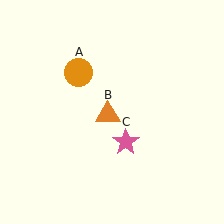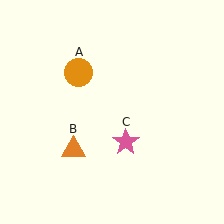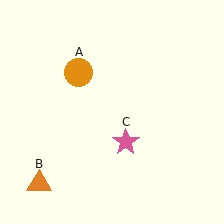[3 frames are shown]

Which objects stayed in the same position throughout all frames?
Orange circle (object A) and pink star (object C) remained stationary.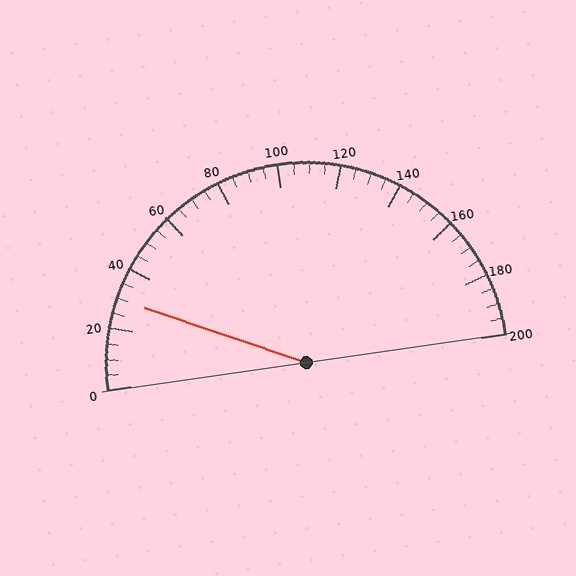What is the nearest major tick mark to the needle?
The nearest major tick mark is 40.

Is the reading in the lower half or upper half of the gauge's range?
The reading is in the lower half of the range (0 to 200).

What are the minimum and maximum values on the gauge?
The gauge ranges from 0 to 200.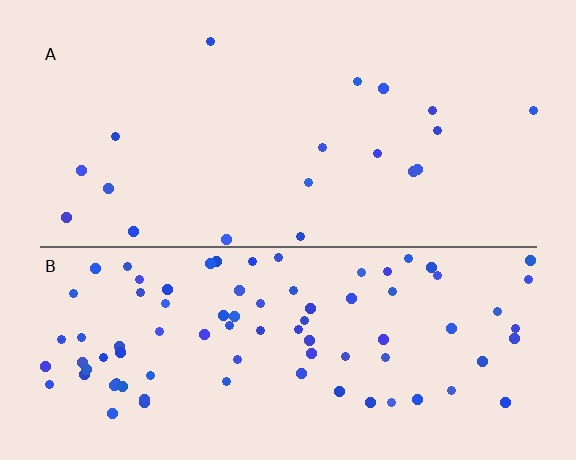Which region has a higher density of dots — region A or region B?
B (the bottom).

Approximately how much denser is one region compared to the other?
Approximately 4.5× — region B over region A.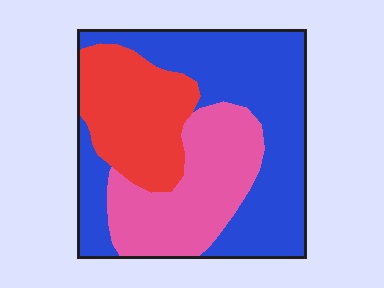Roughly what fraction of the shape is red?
Red covers roughly 25% of the shape.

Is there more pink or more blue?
Blue.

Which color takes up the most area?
Blue, at roughly 50%.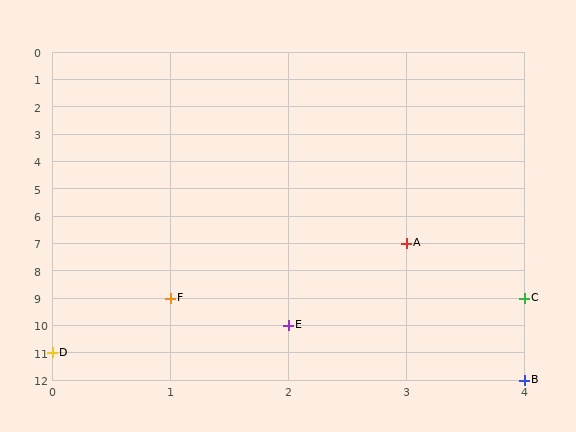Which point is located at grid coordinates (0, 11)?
Point D is at (0, 11).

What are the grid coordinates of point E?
Point E is at grid coordinates (2, 10).